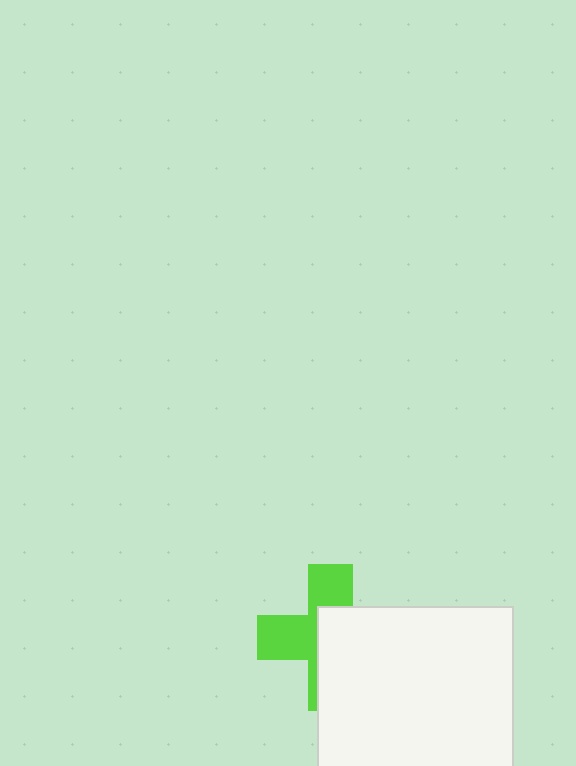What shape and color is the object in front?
The object in front is a white square.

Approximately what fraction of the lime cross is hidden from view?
Roughly 54% of the lime cross is hidden behind the white square.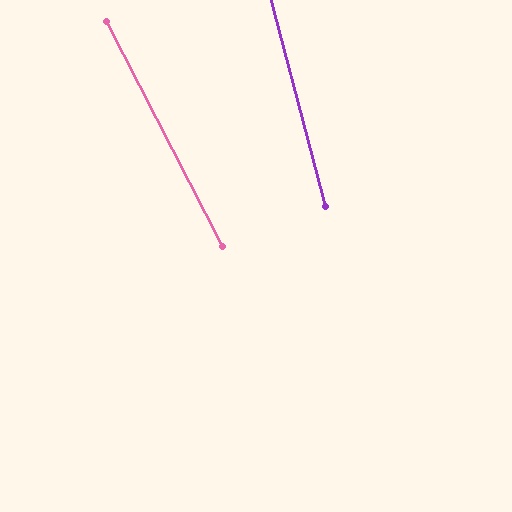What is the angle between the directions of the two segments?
Approximately 13 degrees.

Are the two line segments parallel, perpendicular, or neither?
Neither parallel nor perpendicular — they differ by about 13°.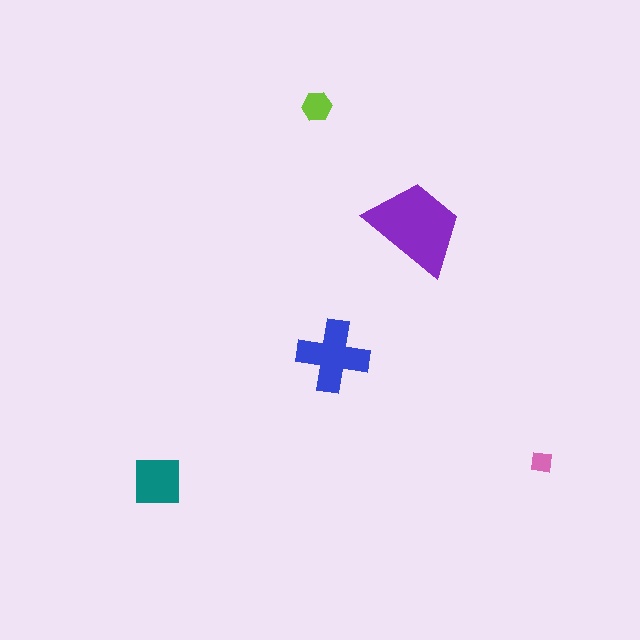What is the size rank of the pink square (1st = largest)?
5th.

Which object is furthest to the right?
The pink square is rightmost.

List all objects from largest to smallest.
The purple trapezoid, the blue cross, the teal square, the lime hexagon, the pink square.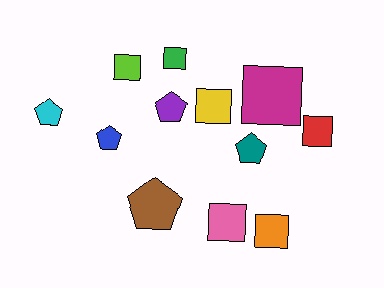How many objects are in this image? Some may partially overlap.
There are 12 objects.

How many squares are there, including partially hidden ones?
There are 7 squares.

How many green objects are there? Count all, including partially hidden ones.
There is 1 green object.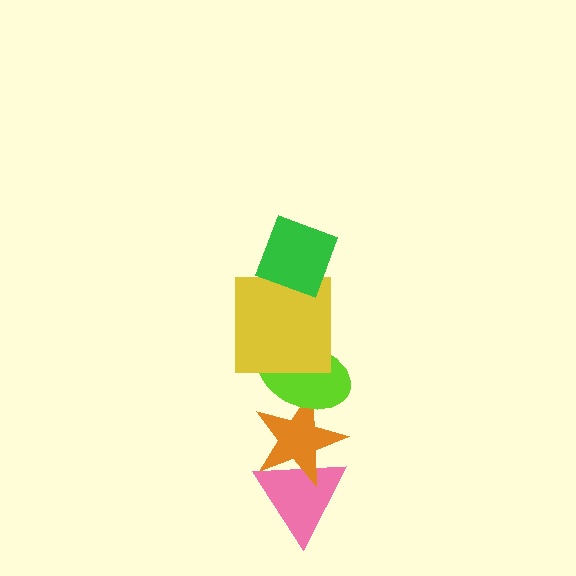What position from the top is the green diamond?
The green diamond is 1st from the top.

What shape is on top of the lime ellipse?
The yellow square is on top of the lime ellipse.